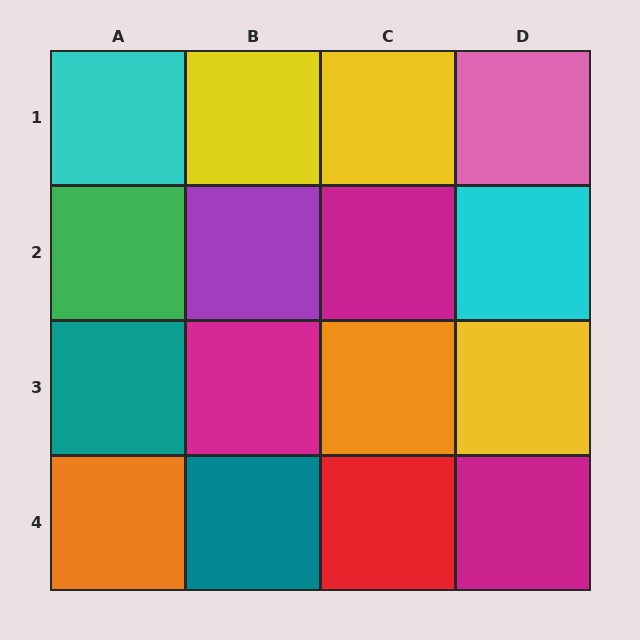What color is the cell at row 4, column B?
Teal.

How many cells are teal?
2 cells are teal.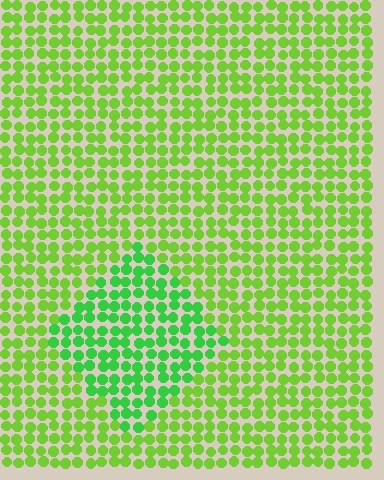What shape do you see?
I see a diamond.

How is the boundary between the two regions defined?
The boundary is defined purely by a slight shift in hue (about 30 degrees). Spacing, size, and orientation are identical on both sides.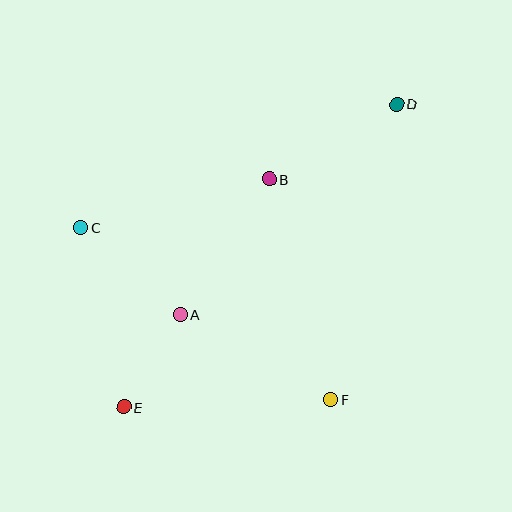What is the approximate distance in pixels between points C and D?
The distance between C and D is approximately 340 pixels.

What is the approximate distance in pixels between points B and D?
The distance between B and D is approximately 148 pixels.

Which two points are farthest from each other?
Points D and E are farthest from each other.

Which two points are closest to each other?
Points A and E are closest to each other.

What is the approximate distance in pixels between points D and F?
The distance between D and F is approximately 303 pixels.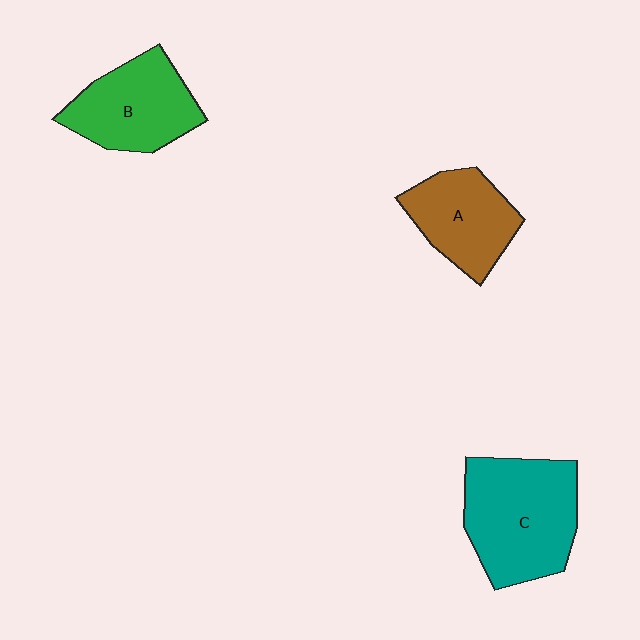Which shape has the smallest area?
Shape A (brown).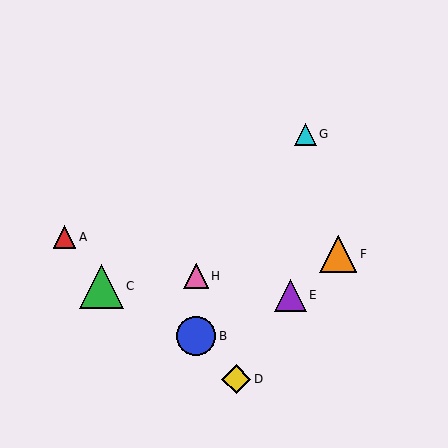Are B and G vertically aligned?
No, B is at x≈196 and G is at x≈305.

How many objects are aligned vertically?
2 objects (B, H) are aligned vertically.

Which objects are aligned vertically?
Objects B, H are aligned vertically.